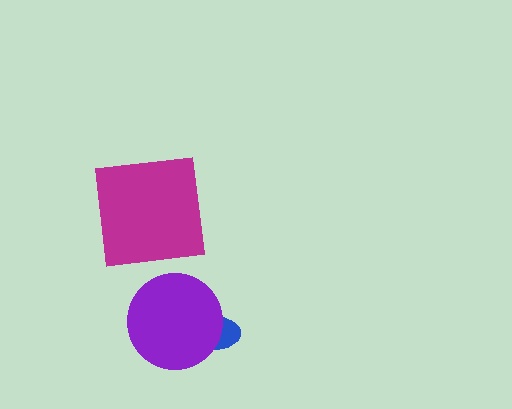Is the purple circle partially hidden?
No, no other shape covers it.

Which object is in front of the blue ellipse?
The purple circle is in front of the blue ellipse.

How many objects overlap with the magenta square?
0 objects overlap with the magenta square.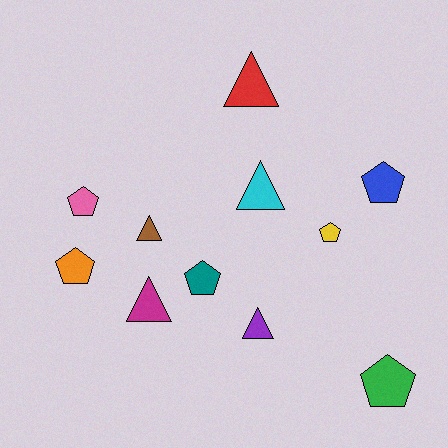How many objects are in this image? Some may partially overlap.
There are 11 objects.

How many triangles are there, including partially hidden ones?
There are 5 triangles.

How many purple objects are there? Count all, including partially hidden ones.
There is 1 purple object.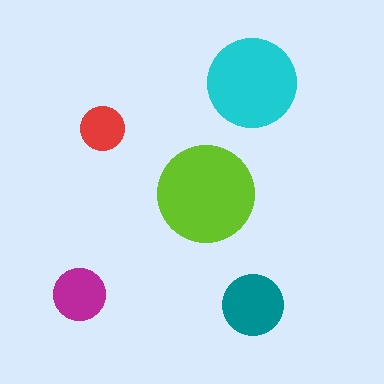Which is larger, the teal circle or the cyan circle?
The cyan one.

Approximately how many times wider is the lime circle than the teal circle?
About 1.5 times wider.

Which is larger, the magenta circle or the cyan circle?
The cyan one.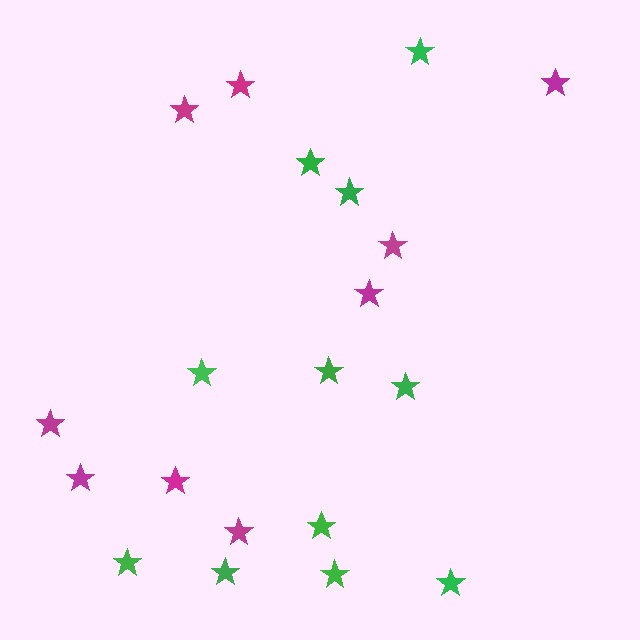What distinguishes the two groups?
There are 2 groups: one group of green stars (11) and one group of magenta stars (9).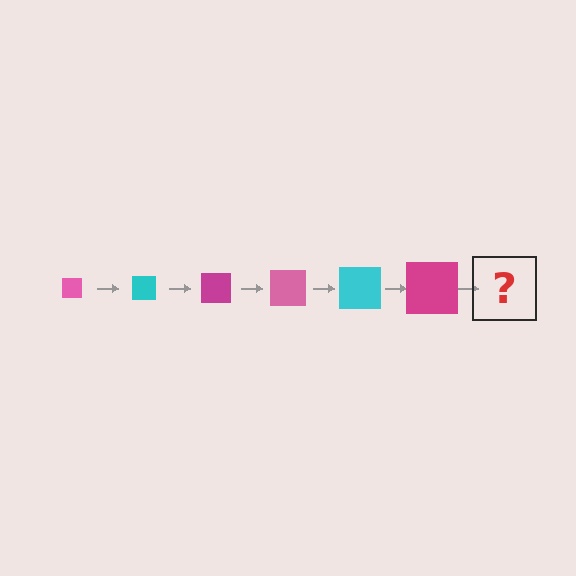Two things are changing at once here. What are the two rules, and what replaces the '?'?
The two rules are that the square grows larger each step and the color cycles through pink, cyan, and magenta. The '?' should be a pink square, larger than the previous one.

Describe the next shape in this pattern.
It should be a pink square, larger than the previous one.